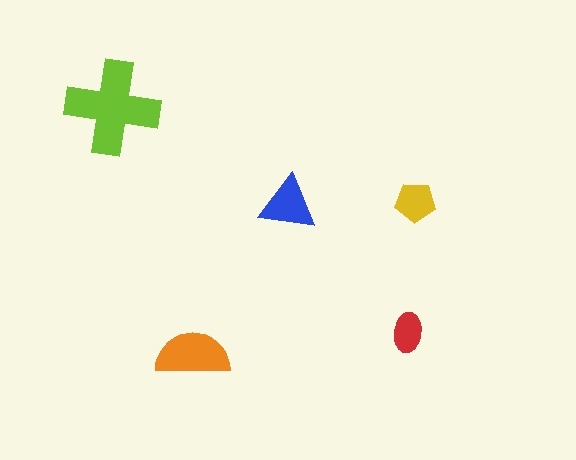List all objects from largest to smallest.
The lime cross, the orange semicircle, the blue triangle, the yellow pentagon, the red ellipse.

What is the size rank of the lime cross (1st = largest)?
1st.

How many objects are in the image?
There are 5 objects in the image.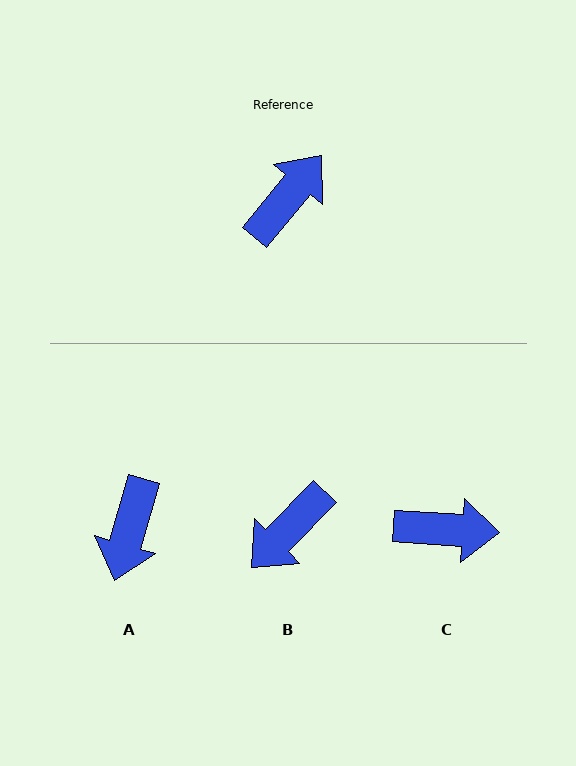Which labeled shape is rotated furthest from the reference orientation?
B, about 175 degrees away.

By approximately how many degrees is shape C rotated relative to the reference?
Approximately 54 degrees clockwise.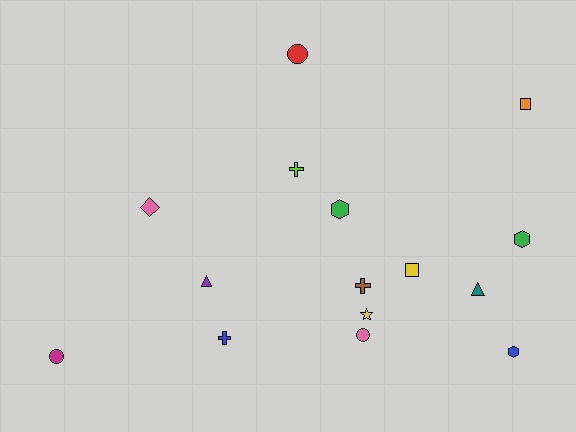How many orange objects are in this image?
There is 1 orange object.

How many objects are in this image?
There are 15 objects.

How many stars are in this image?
There is 1 star.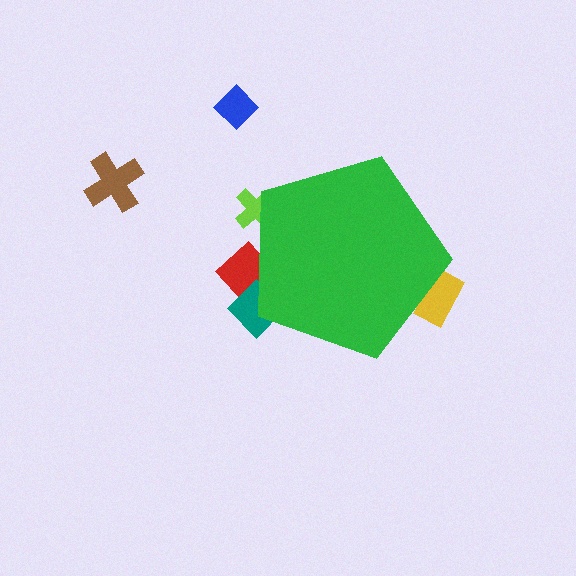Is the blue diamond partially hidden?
No, the blue diamond is fully visible.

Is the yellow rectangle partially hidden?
Yes, the yellow rectangle is partially hidden behind the green pentagon.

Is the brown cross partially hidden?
No, the brown cross is fully visible.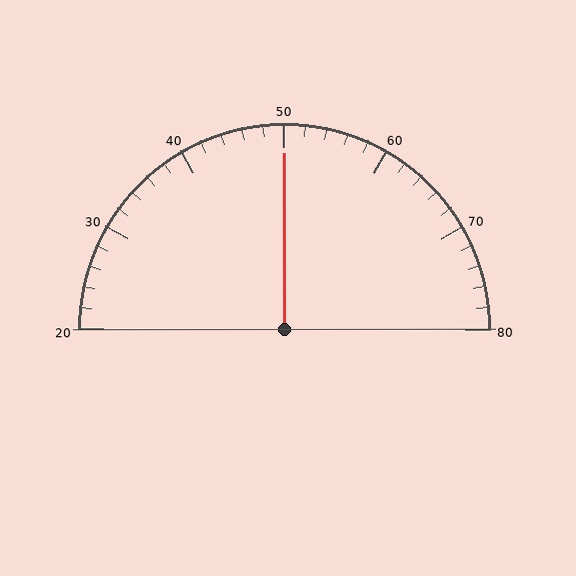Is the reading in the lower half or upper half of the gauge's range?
The reading is in the upper half of the range (20 to 80).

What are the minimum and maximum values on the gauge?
The gauge ranges from 20 to 80.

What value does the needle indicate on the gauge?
The needle indicates approximately 50.